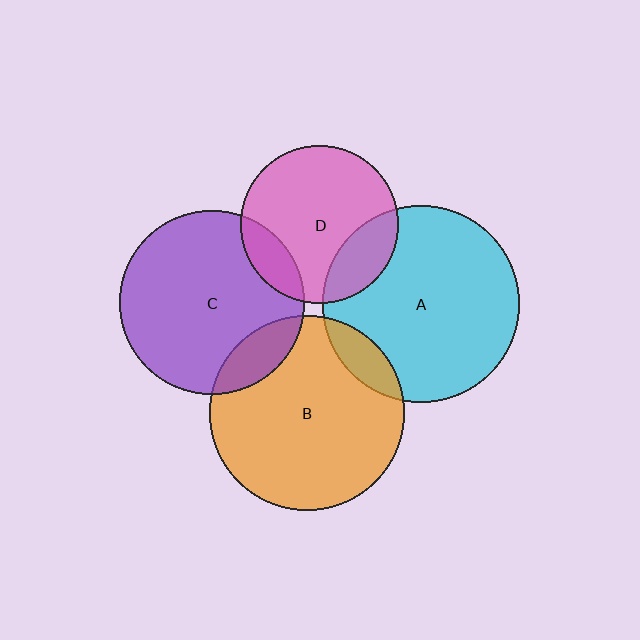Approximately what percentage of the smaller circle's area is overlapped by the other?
Approximately 20%.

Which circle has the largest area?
Circle A (cyan).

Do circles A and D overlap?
Yes.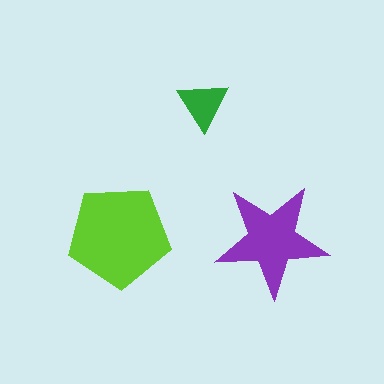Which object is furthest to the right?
The purple star is rightmost.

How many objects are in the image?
There are 3 objects in the image.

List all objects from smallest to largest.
The green triangle, the purple star, the lime pentagon.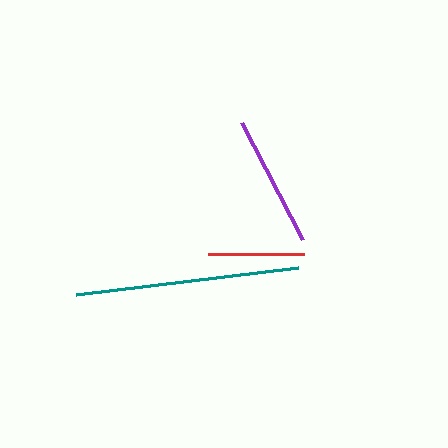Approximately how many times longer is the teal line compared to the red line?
The teal line is approximately 2.3 times the length of the red line.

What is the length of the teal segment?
The teal segment is approximately 223 pixels long.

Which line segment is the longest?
The teal line is the longest at approximately 223 pixels.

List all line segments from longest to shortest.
From longest to shortest: teal, purple, red.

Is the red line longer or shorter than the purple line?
The purple line is longer than the red line.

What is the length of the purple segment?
The purple segment is approximately 132 pixels long.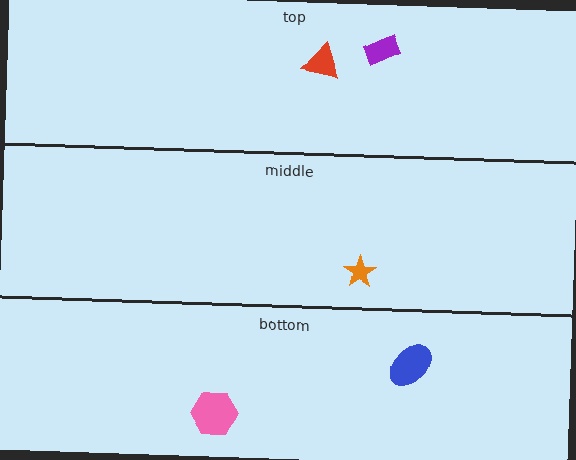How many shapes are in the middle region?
1.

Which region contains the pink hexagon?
The bottom region.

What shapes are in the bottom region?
The blue ellipse, the pink hexagon.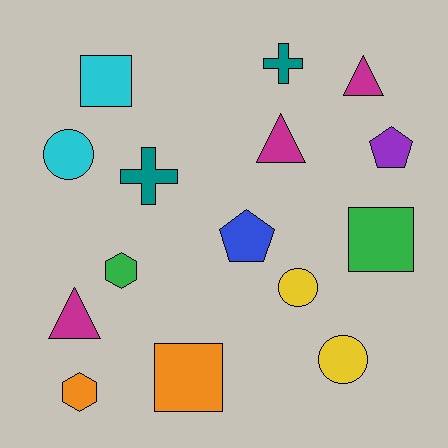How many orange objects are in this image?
There are 2 orange objects.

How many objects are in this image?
There are 15 objects.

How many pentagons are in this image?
There are 2 pentagons.